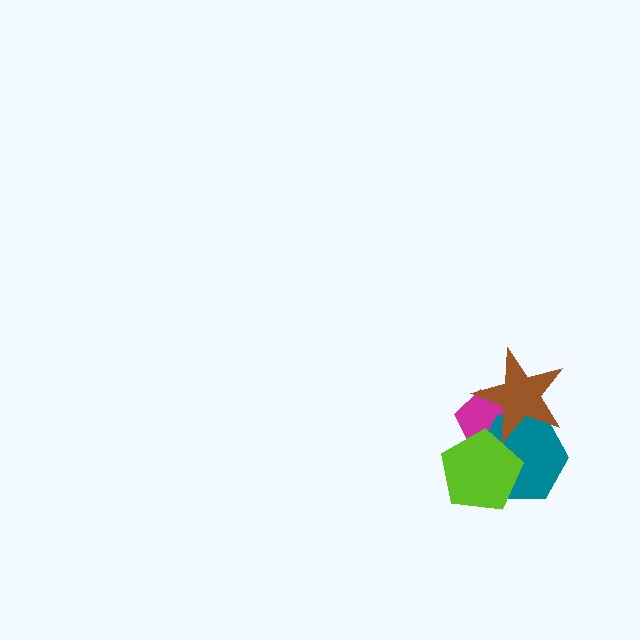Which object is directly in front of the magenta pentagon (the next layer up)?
The teal hexagon is directly in front of the magenta pentagon.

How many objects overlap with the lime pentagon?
2 objects overlap with the lime pentagon.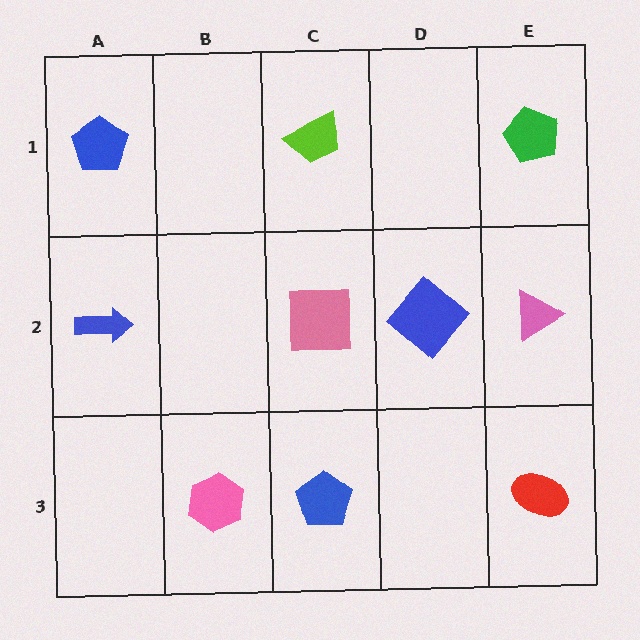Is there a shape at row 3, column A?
No, that cell is empty.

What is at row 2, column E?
A pink triangle.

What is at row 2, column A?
A blue arrow.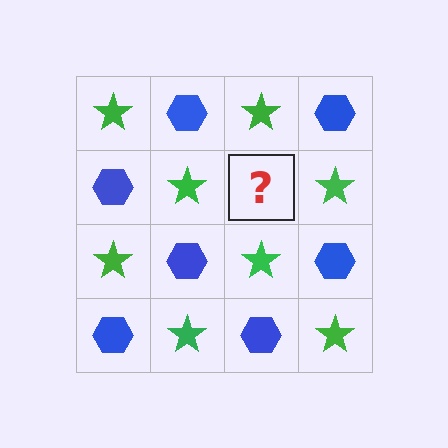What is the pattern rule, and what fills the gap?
The rule is that it alternates green star and blue hexagon in a checkerboard pattern. The gap should be filled with a blue hexagon.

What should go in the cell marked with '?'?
The missing cell should contain a blue hexagon.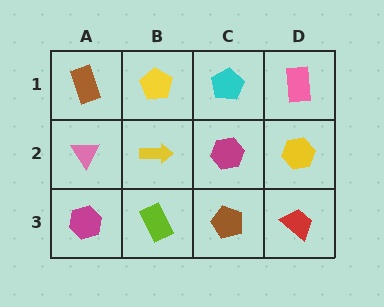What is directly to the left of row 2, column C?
A yellow arrow.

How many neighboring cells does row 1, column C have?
3.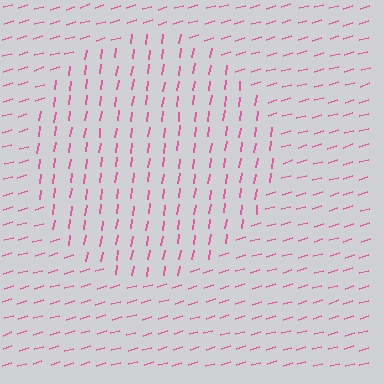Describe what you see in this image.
The image is filled with small pink line segments. A circle region in the image has lines oriented differently from the surrounding lines, creating a visible texture boundary.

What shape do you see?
I see a circle.